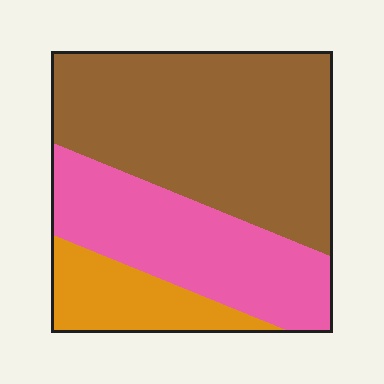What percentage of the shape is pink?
Pink covers roughly 30% of the shape.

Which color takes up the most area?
Brown, at roughly 55%.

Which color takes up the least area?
Orange, at roughly 15%.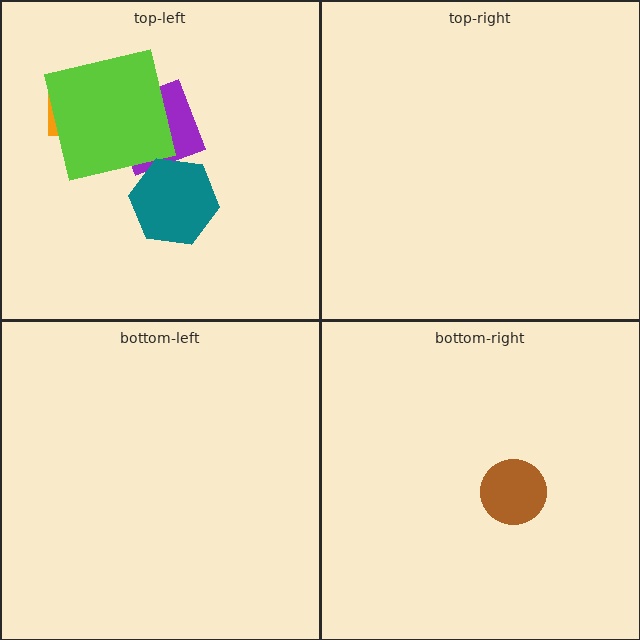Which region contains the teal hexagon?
The top-left region.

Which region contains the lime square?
The top-left region.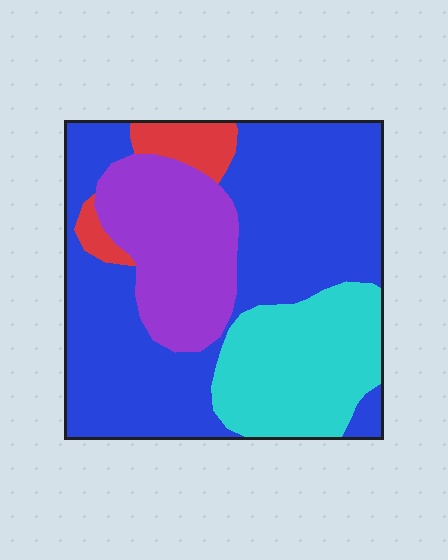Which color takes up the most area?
Blue, at roughly 55%.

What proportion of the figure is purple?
Purple takes up about one fifth (1/5) of the figure.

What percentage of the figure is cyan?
Cyan takes up about one fifth (1/5) of the figure.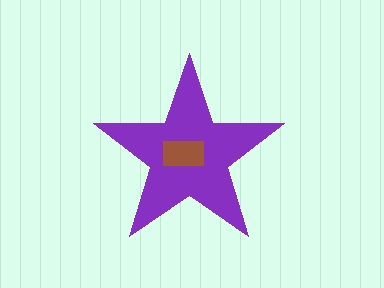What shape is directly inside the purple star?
The brown rectangle.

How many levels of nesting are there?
2.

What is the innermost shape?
The brown rectangle.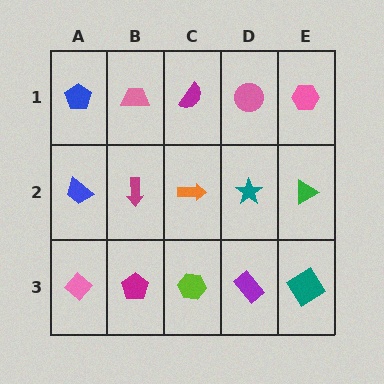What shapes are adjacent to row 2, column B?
A pink trapezoid (row 1, column B), a magenta pentagon (row 3, column B), a blue trapezoid (row 2, column A), an orange arrow (row 2, column C).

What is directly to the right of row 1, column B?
A magenta semicircle.